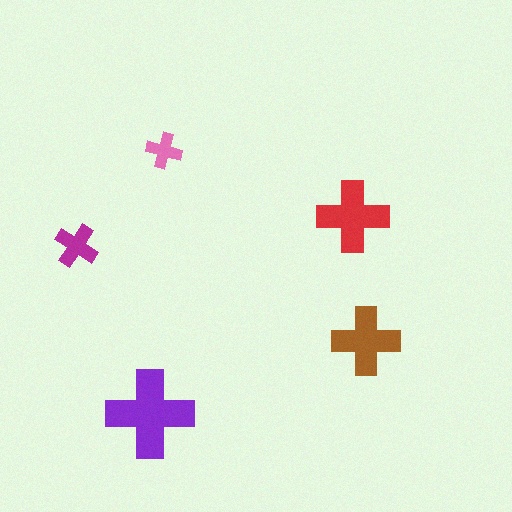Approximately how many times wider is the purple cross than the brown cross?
About 1.5 times wider.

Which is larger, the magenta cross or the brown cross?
The brown one.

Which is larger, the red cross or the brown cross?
The red one.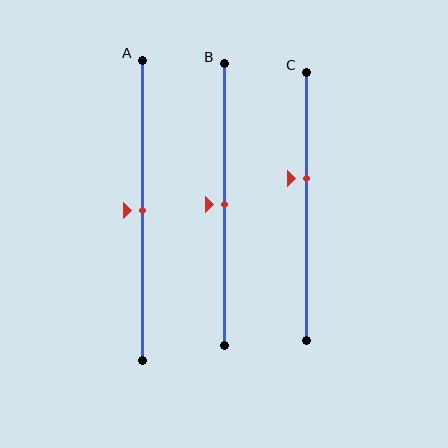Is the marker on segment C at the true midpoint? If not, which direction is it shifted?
No, the marker on segment C is shifted upward by about 11% of the segment length.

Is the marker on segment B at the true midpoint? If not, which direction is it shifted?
Yes, the marker on segment B is at the true midpoint.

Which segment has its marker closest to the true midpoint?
Segment A has its marker closest to the true midpoint.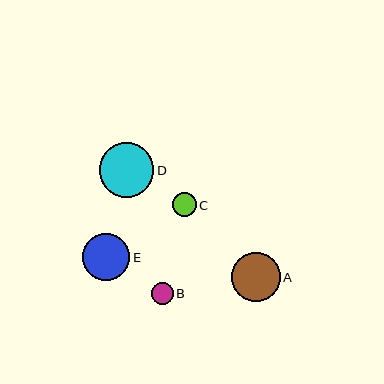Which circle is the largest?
Circle D is the largest with a size of approximately 54 pixels.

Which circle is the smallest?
Circle B is the smallest with a size of approximately 21 pixels.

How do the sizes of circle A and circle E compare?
Circle A and circle E are approximately the same size.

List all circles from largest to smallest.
From largest to smallest: D, A, E, C, B.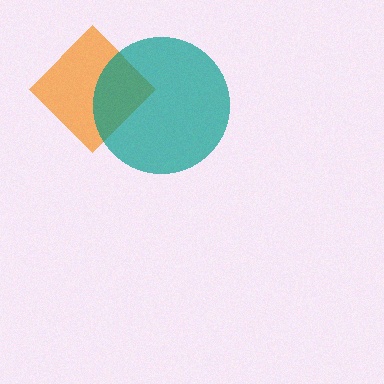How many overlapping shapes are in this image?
There are 2 overlapping shapes in the image.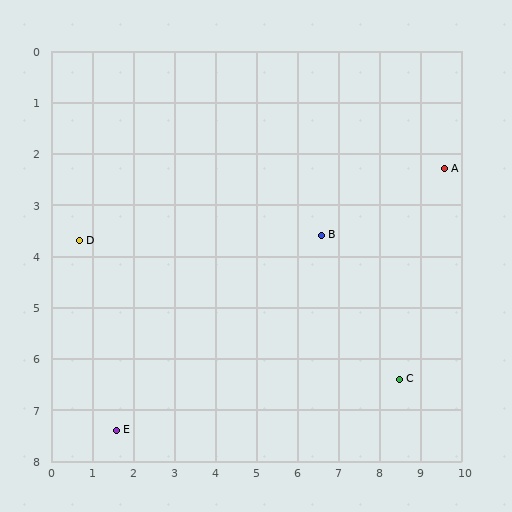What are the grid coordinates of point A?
Point A is at approximately (9.6, 2.3).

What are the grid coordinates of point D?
Point D is at approximately (0.7, 3.7).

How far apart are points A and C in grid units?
Points A and C are about 4.2 grid units apart.